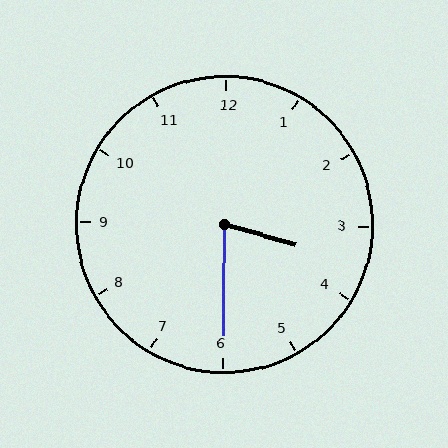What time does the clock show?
3:30.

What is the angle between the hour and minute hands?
Approximately 75 degrees.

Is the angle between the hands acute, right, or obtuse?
It is acute.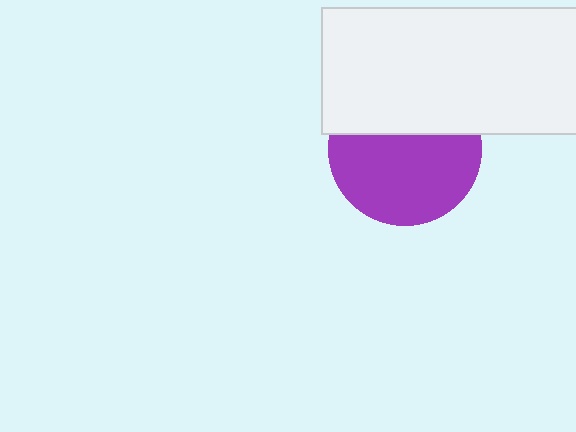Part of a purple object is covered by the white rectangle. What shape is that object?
It is a circle.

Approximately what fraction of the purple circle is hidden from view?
Roughly 39% of the purple circle is hidden behind the white rectangle.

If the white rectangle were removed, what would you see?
You would see the complete purple circle.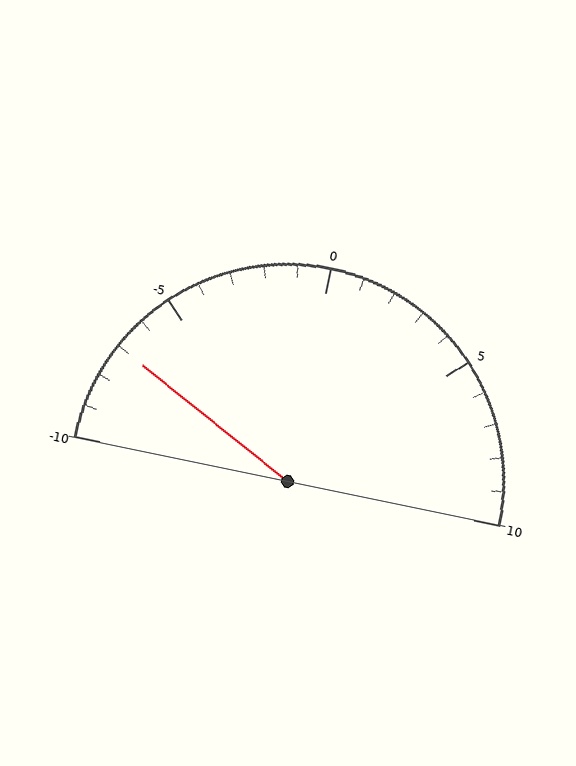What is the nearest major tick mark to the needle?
The nearest major tick mark is -5.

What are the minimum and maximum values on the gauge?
The gauge ranges from -10 to 10.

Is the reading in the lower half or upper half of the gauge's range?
The reading is in the lower half of the range (-10 to 10).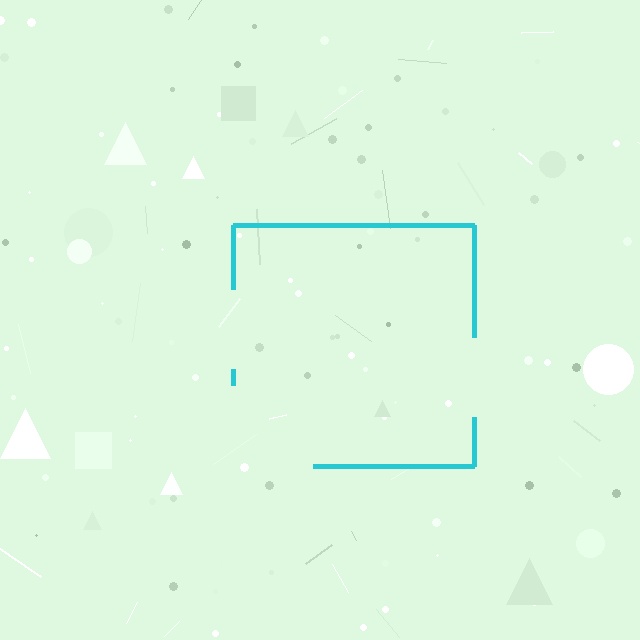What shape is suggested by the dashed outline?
The dashed outline suggests a square.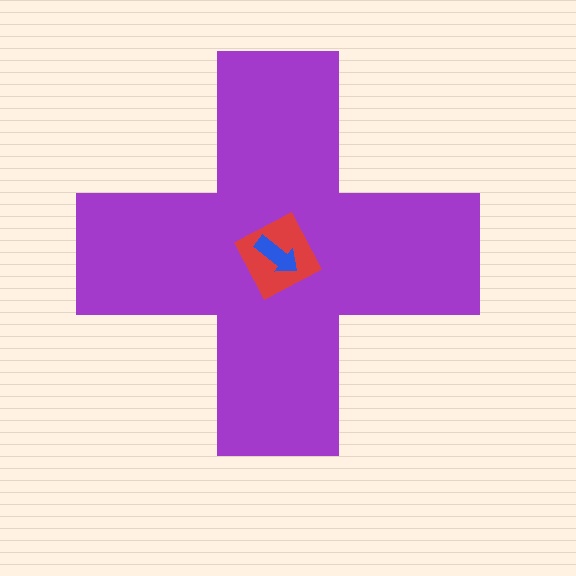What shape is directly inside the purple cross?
The red diamond.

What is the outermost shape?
The purple cross.